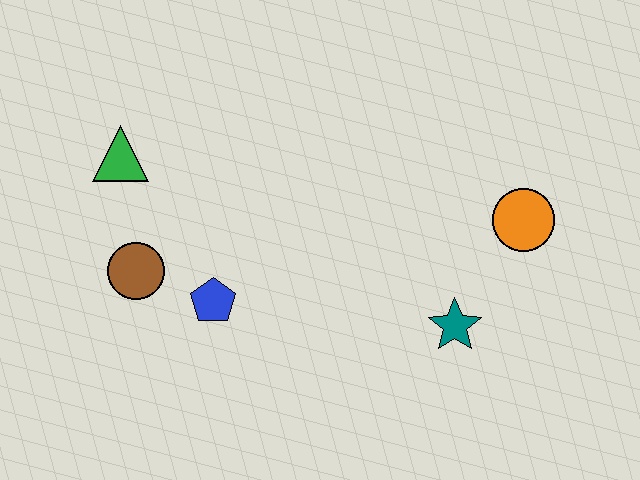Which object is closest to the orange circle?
The teal star is closest to the orange circle.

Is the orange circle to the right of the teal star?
Yes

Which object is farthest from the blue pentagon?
The orange circle is farthest from the blue pentagon.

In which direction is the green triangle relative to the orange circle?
The green triangle is to the left of the orange circle.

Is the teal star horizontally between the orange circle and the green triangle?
Yes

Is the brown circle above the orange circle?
No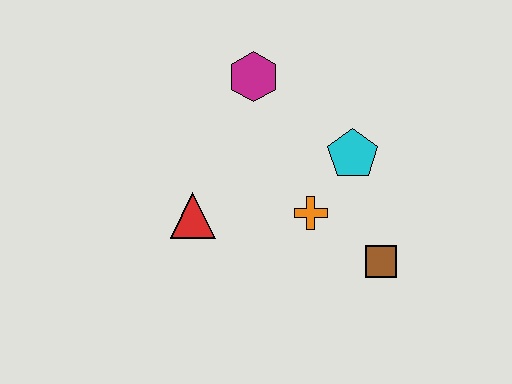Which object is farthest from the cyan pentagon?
The red triangle is farthest from the cyan pentagon.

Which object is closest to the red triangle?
The orange cross is closest to the red triangle.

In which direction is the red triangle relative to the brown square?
The red triangle is to the left of the brown square.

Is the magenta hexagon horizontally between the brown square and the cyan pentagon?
No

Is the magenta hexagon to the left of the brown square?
Yes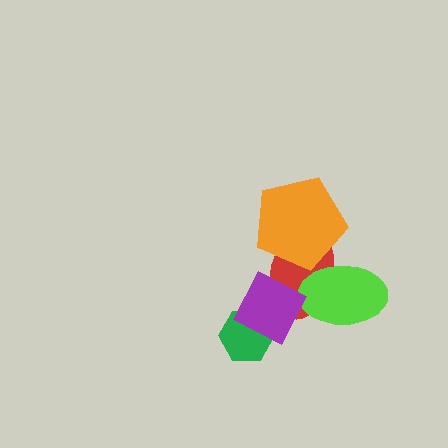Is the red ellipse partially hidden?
Yes, it is partially covered by another shape.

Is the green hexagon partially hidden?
Yes, it is partially covered by another shape.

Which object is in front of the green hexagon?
The purple diamond is in front of the green hexagon.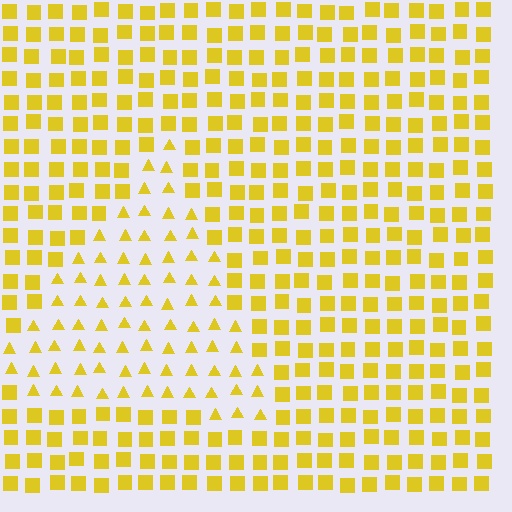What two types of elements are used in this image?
The image uses triangles inside the triangle region and squares outside it.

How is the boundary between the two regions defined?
The boundary is defined by a change in element shape: triangles inside vs. squares outside. All elements share the same color and spacing.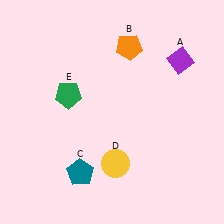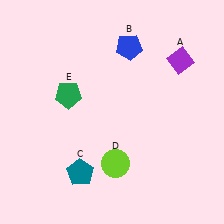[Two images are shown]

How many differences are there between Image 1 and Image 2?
There are 2 differences between the two images.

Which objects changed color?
B changed from orange to blue. D changed from yellow to lime.